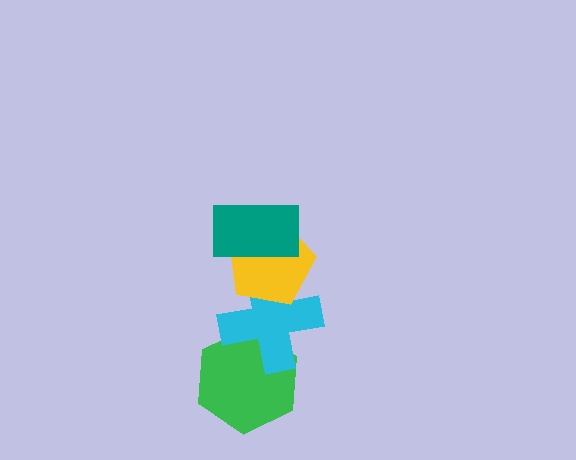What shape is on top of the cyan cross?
The yellow pentagon is on top of the cyan cross.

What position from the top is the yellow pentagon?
The yellow pentagon is 2nd from the top.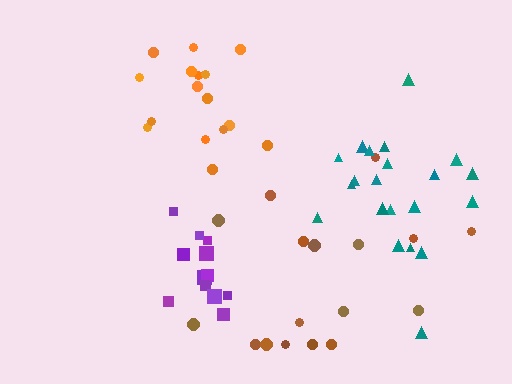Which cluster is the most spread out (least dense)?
Brown.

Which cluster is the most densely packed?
Orange.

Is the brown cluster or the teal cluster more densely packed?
Teal.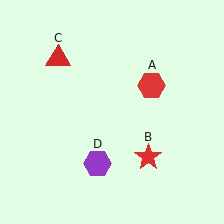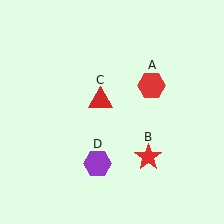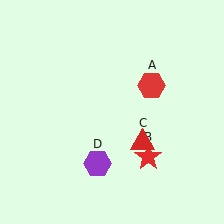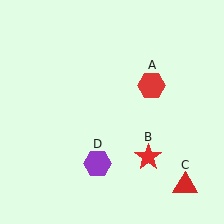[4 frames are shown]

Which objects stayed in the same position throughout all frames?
Red hexagon (object A) and red star (object B) and purple hexagon (object D) remained stationary.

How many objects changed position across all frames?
1 object changed position: red triangle (object C).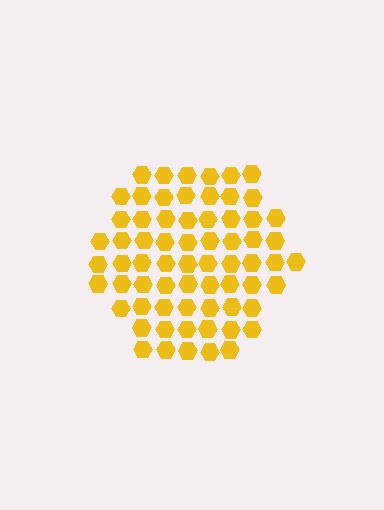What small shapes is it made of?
It is made of small hexagons.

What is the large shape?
The large shape is a hexagon.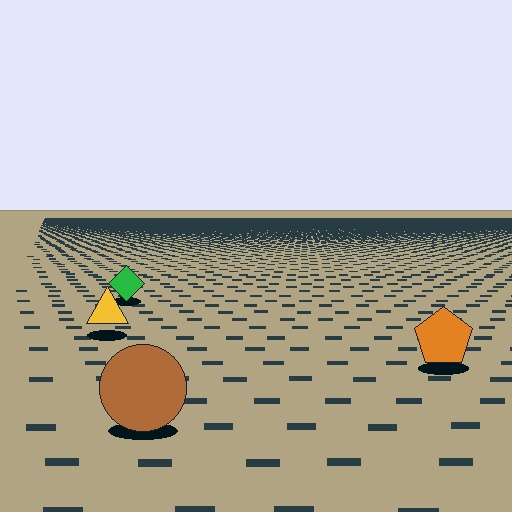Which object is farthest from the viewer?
The green diamond is farthest from the viewer. It appears smaller and the ground texture around it is denser.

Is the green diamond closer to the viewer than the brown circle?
No. The brown circle is closer — you can tell from the texture gradient: the ground texture is coarser near it.